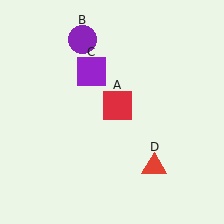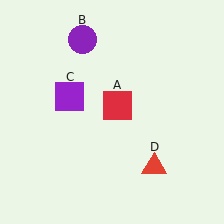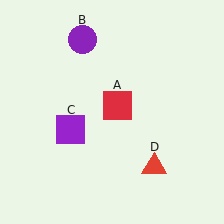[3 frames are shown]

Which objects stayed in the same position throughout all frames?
Red square (object A) and purple circle (object B) and red triangle (object D) remained stationary.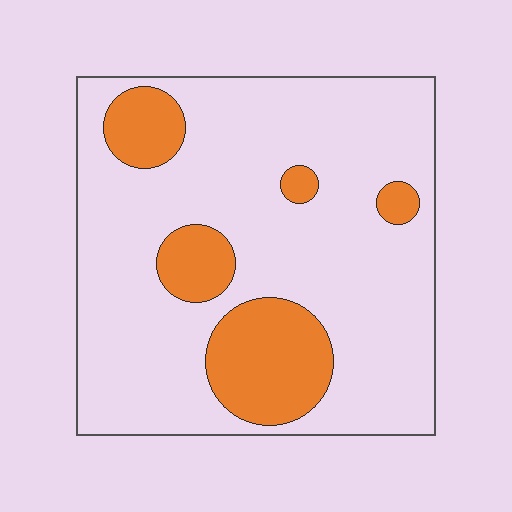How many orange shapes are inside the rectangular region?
5.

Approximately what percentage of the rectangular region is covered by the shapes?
Approximately 20%.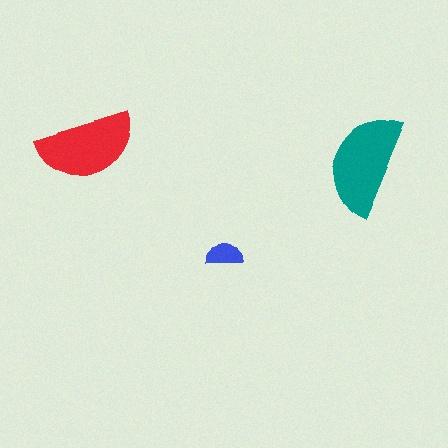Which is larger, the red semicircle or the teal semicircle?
The teal one.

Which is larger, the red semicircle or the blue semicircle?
The red one.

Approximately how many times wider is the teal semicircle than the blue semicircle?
About 3 times wider.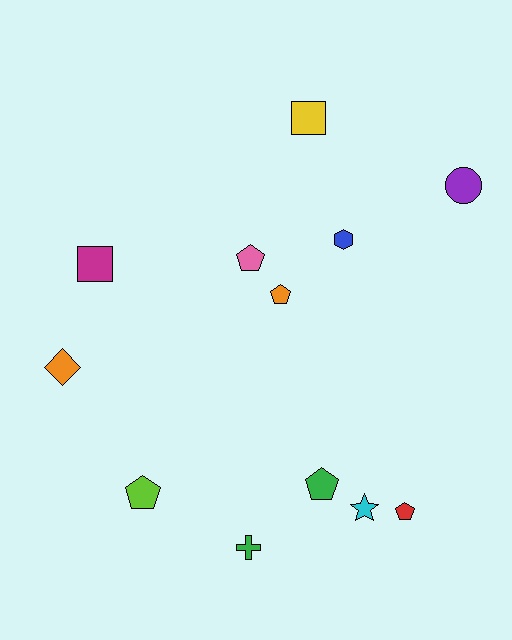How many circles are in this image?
There is 1 circle.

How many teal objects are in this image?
There are no teal objects.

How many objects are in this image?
There are 12 objects.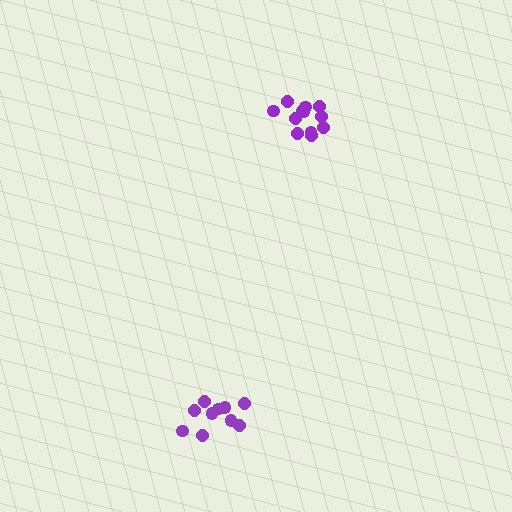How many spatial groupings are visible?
There are 2 spatial groupings.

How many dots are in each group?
Group 1: 12 dots, Group 2: 10 dots (22 total).